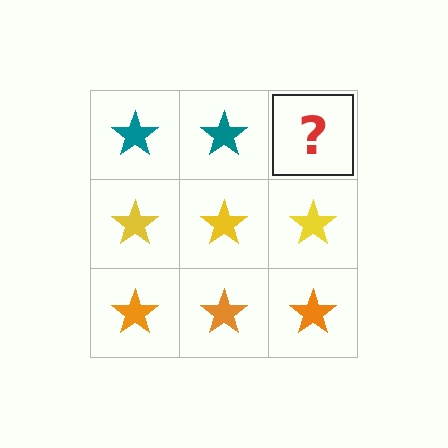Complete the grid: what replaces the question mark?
The question mark should be replaced with a teal star.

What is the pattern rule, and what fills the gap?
The rule is that each row has a consistent color. The gap should be filled with a teal star.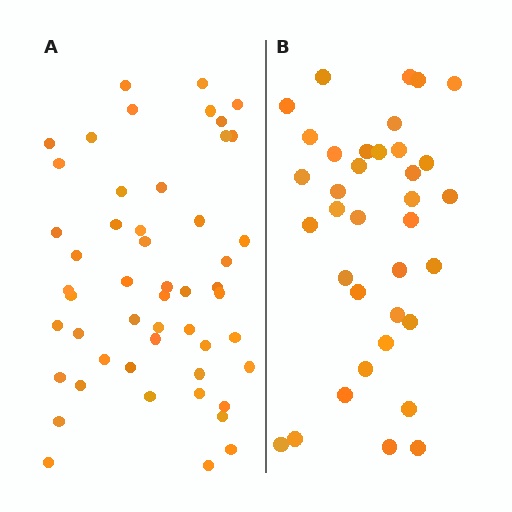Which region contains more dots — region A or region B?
Region A (the left region) has more dots.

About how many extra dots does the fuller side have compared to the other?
Region A has approximately 15 more dots than region B.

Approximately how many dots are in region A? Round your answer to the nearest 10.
About 50 dots. (The exact count is 51, which rounds to 50.)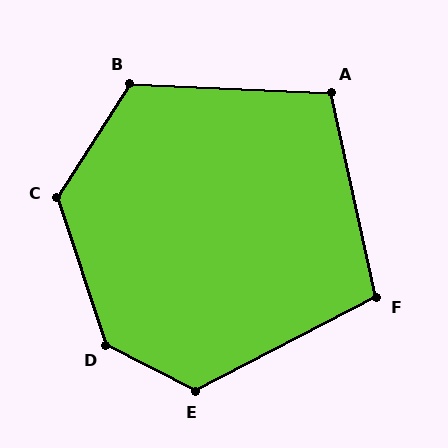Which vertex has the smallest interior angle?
F, at approximately 105 degrees.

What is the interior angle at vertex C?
Approximately 129 degrees (obtuse).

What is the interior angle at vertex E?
Approximately 126 degrees (obtuse).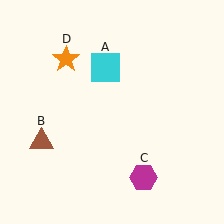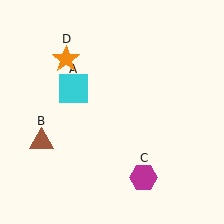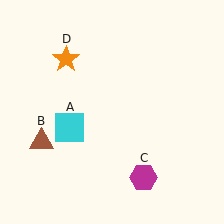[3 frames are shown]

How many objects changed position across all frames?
1 object changed position: cyan square (object A).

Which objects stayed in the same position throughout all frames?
Brown triangle (object B) and magenta hexagon (object C) and orange star (object D) remained stationary.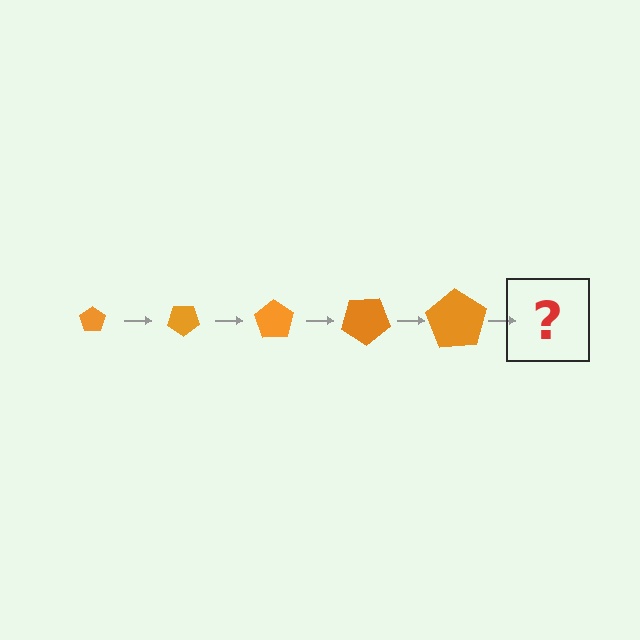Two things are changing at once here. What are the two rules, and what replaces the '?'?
The two rules are that the pentagon grows larger each step and it rotates 35 degrees each step. The '?' should be a pentagon, larger than the previous one and rotated 175 degrees from the start.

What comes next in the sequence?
The next element should be a pentagon, larger than the previous one and rotated 175 degrees from the start.